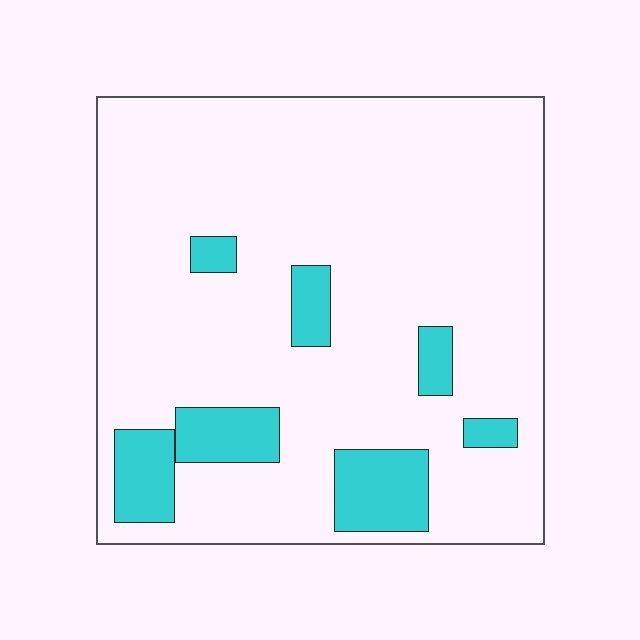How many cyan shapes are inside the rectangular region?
7.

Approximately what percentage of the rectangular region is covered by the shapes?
Approximately 15%.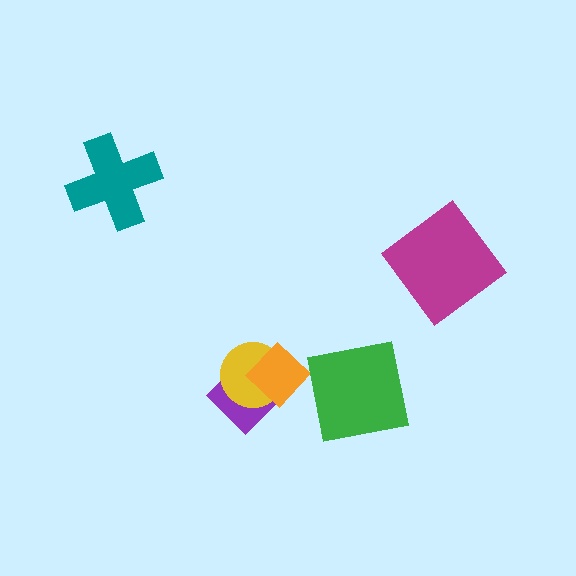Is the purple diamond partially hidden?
Yes, it is partially covered by another shape.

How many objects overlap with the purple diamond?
2 objects overlap with the purple diamond.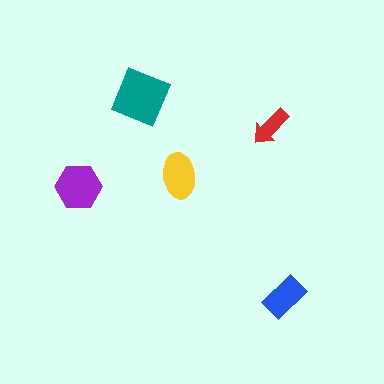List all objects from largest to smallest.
The teal diamond, the purple hexagon, the yellow ellipse, the blue rectangle, the red arrow.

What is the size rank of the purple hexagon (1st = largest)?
2nd.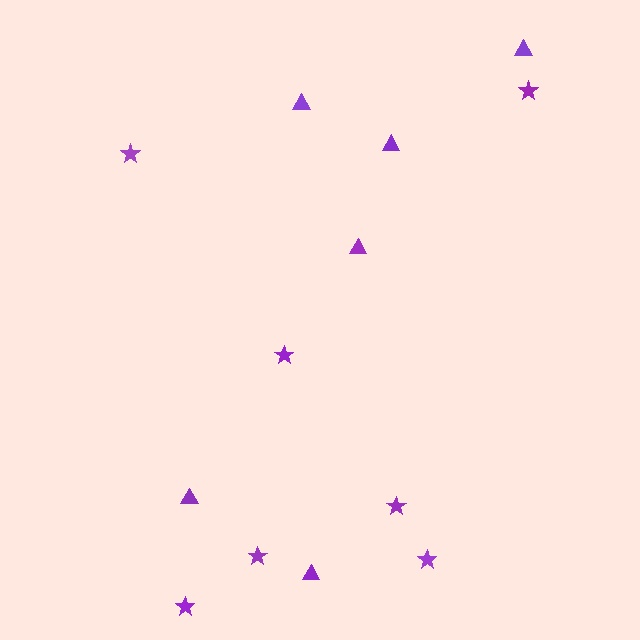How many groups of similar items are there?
There are 2 groups: one group of stars (7) and one group of triangles (6).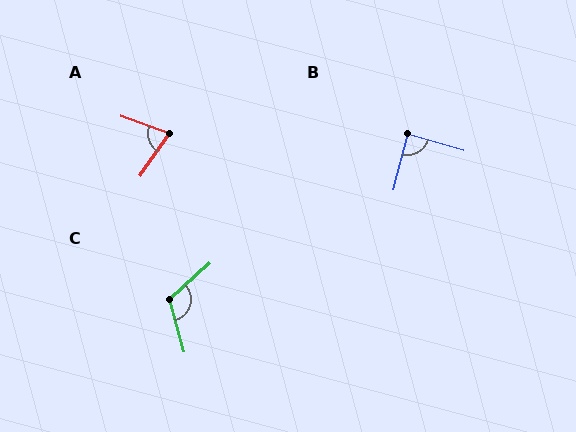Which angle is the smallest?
A, at approximately 75 degrees.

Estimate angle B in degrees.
Approximately 88 degrees.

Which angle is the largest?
C, at approximately 117 degrees.